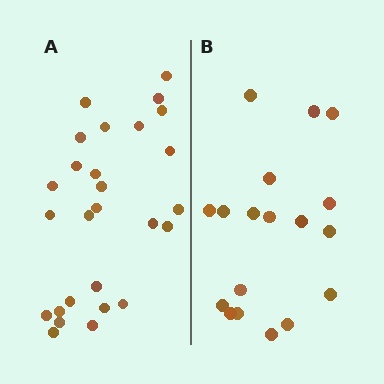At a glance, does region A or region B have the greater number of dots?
Region A (the left region) has more dots.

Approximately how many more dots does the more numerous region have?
Region A has roughly 8 or so more dots than region B.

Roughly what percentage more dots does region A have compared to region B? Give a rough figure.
About 50% more.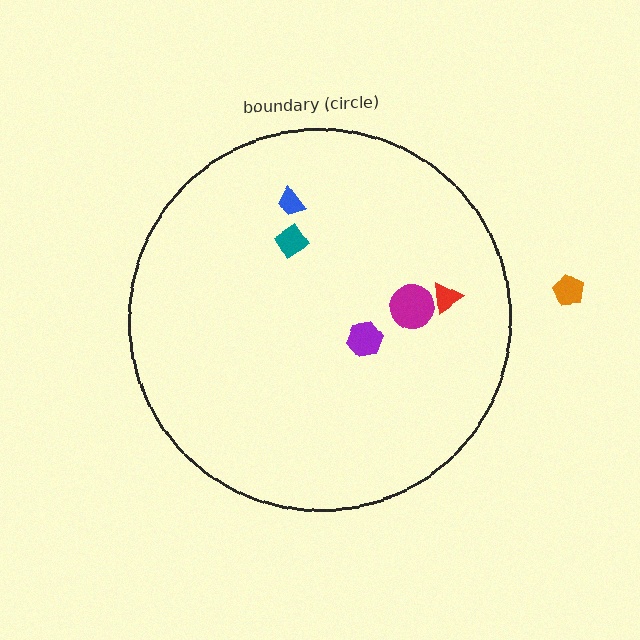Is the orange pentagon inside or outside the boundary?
Outside.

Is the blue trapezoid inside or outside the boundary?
Inside.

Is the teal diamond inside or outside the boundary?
Inside.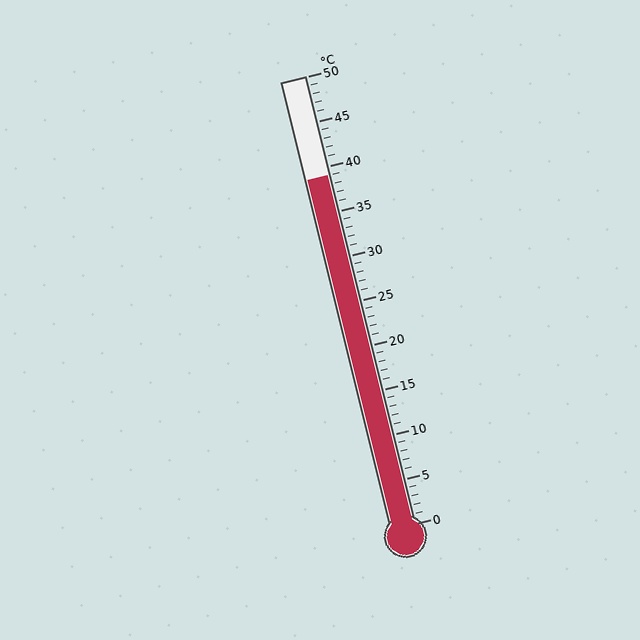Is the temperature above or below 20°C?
The temperature is above 20°C.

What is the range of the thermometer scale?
The thermometer scale ranges from 0°C to 50°C.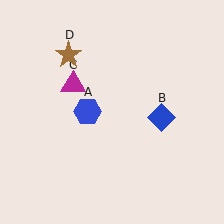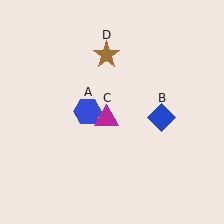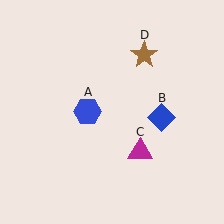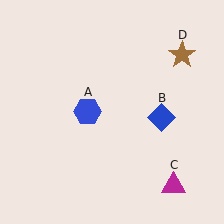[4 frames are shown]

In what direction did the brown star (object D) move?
The brown star (object D) moved right.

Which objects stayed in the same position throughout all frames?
Blue hexagon (object A) and blue diamond (object B) remained stationary.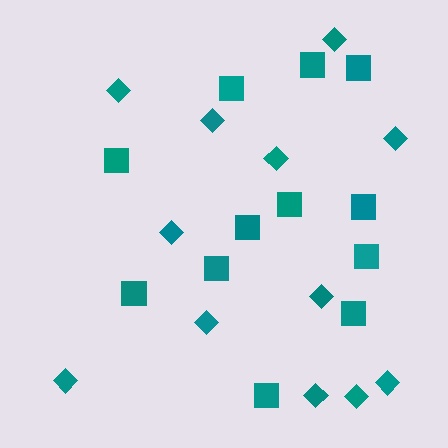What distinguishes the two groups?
There are 2 groups: one group of squares (12) and one group of diamonds (12).